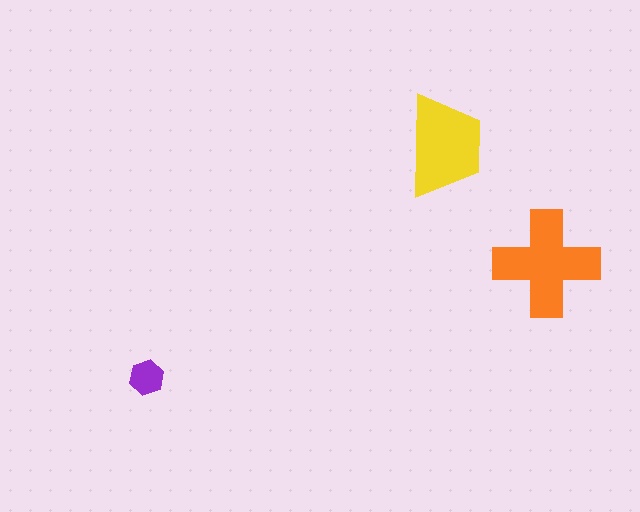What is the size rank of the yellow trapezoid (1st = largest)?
2nd.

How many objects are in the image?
There are 3 objects in the image.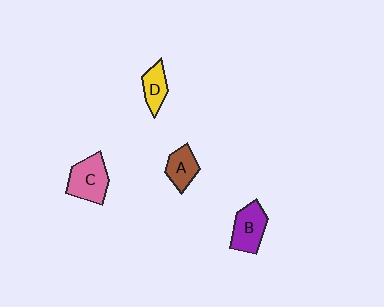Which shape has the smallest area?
Shape D (yellow).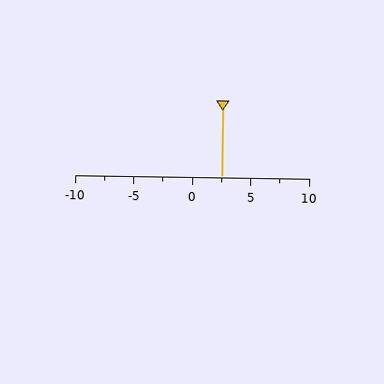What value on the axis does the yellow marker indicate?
The marker indicates approximately 2.5.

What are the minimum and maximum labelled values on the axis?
The axis runs from -10 to 10.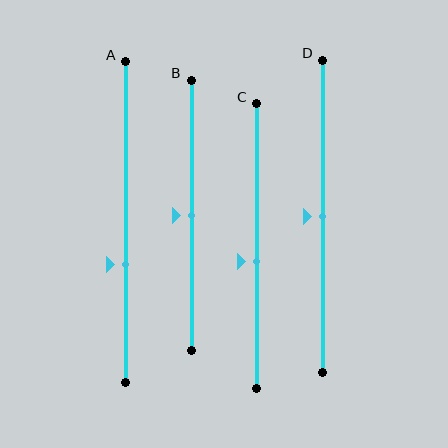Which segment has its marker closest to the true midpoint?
Segment B has its marker closest to the true midpoint.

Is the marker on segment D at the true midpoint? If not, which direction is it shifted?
Yes, the marker on segment D is at the true midpoint.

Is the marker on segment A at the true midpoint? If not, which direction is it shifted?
No, the marker on segment A is shifted downward by about 13% of the segment length.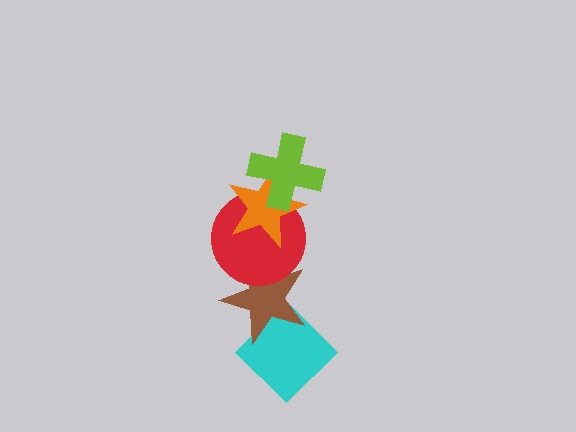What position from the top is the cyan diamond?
The cyan diamond is 5th from the top.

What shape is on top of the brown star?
The red circle is on top of the brown star.